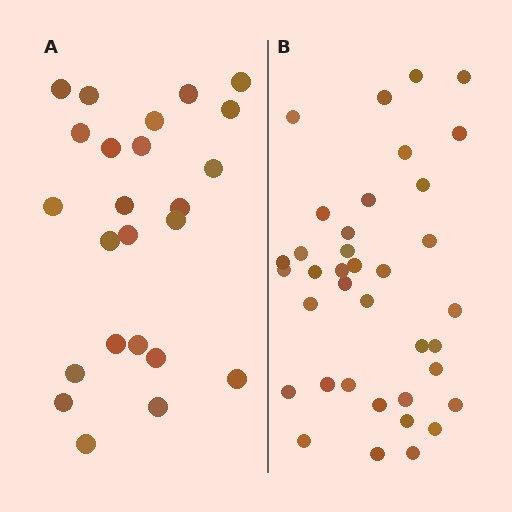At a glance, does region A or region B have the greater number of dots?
Region B (the right region) has more dots.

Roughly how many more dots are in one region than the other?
Region B has approximately 15 more dots than region A.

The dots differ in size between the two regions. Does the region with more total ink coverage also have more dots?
No. Region A has more total ink coverage because its dots are larger, but region B actually contains more individual dots. Total area can be misleading — the number of items is what matters here.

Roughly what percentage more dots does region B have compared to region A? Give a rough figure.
About 55% more.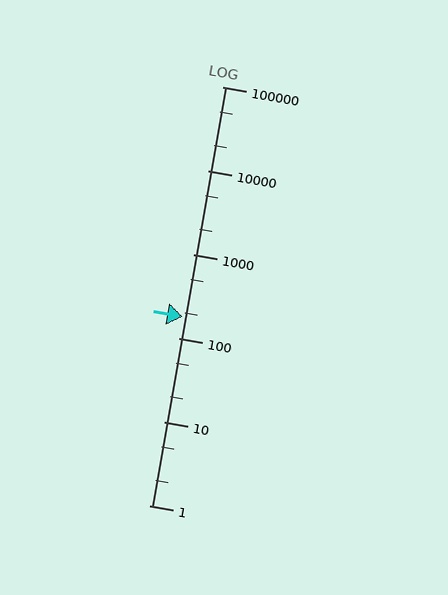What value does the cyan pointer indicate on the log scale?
The pointer indicates approximately 180.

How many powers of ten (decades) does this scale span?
The scale spans 5 decades, from 1 to 100000.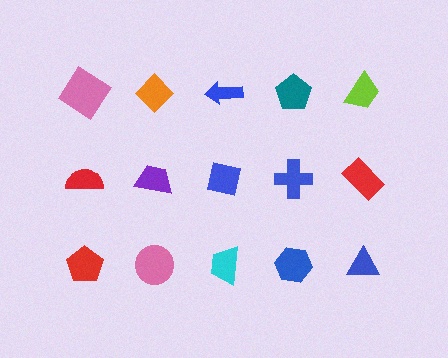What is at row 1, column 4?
A teal pentagon.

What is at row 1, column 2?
An orange diamond.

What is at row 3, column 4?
A blue hexagon.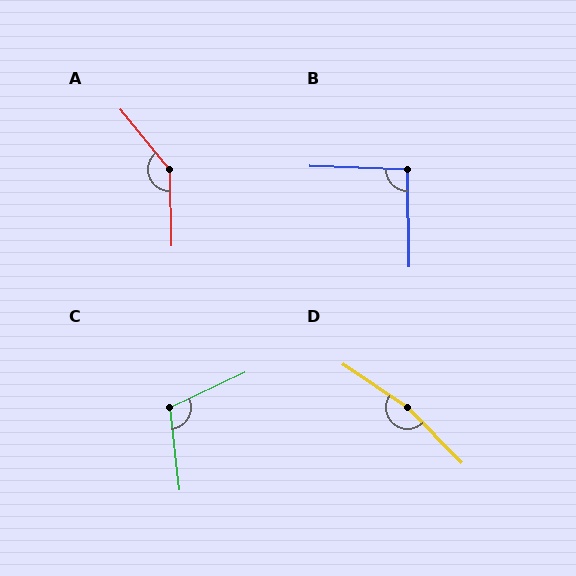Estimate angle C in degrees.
Approximately 109 degrees.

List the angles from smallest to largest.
B (93°), C (109°), A (142°), D (169°).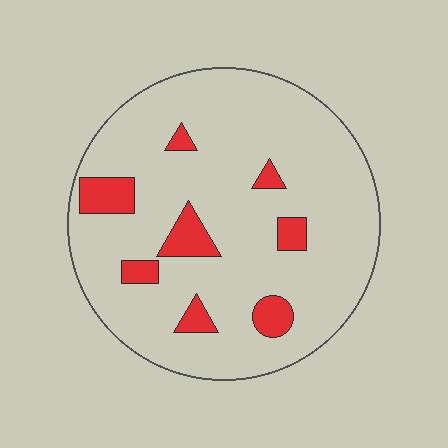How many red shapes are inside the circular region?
8.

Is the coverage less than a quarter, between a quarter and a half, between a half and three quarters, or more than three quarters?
Less than a quarter.